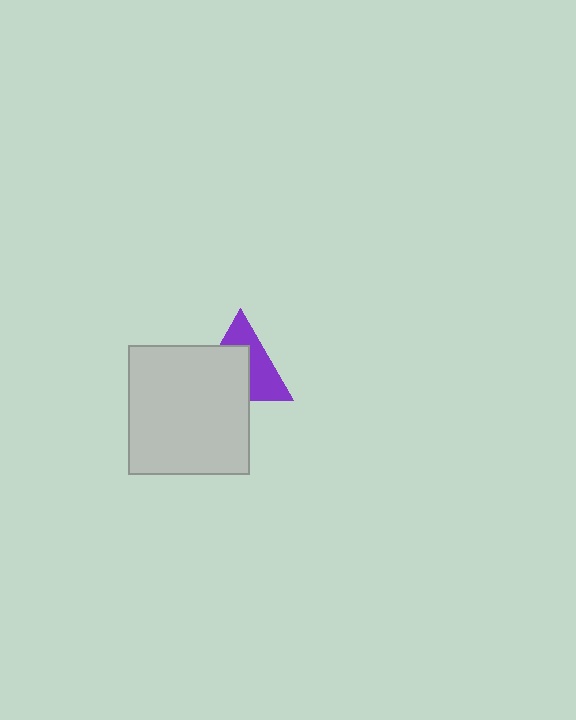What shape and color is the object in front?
The object in front is a light gray rectangle.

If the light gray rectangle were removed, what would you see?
You would see the complete purple triangle.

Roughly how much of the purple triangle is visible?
About half of it is visible (roughly 49%).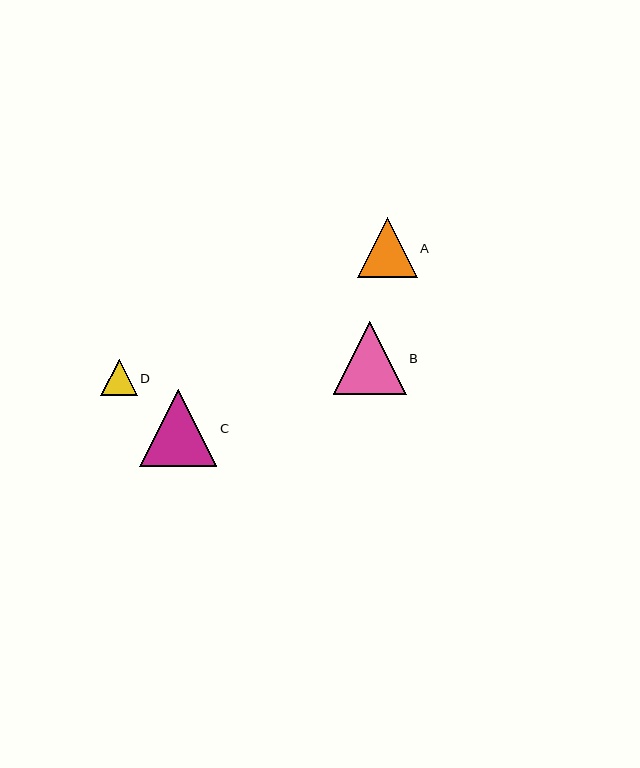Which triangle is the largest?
Triangle C is the largest with a size of approximately 77 pixels.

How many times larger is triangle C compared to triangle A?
Triangle C is approximately 1.3 times the size of triangle A.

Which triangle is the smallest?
Triangle D is the smallest with a size of approximately 36 pixels.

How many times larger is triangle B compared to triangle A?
Triangle B is approximately 1.2 times the size of triangle A.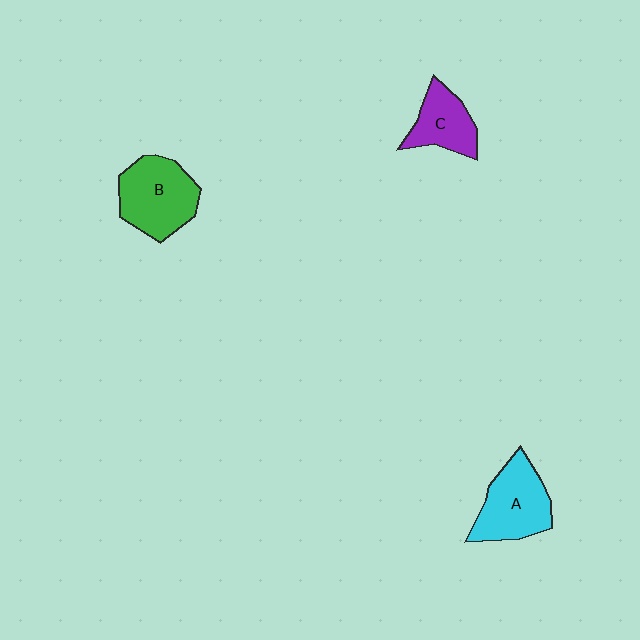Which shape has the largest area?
Shape B (green).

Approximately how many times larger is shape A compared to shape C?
Approximately 1.4 times.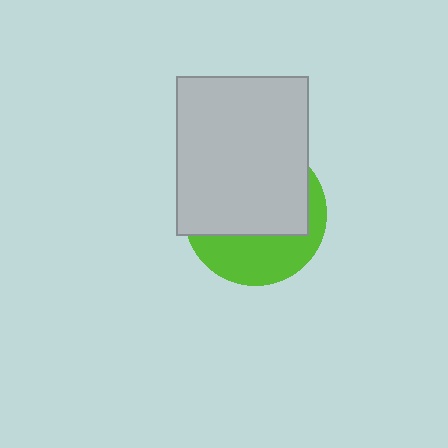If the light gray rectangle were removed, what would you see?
You would see the complete lime circle.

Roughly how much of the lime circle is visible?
A small part of it is visible (roughly 37%).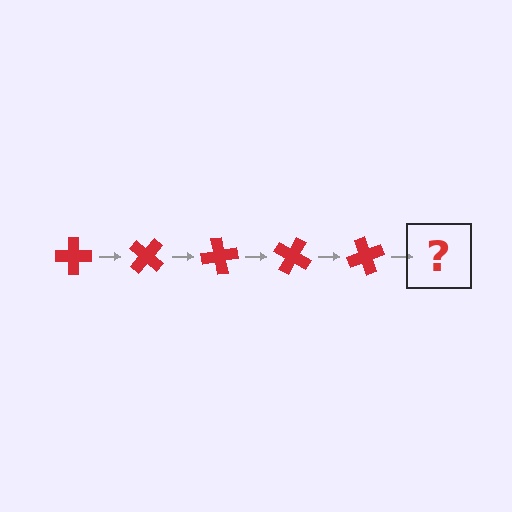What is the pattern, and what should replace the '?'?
The pattern is that the cross rotates 40 degrees each step. The '?' should be a red cross rotated 200 degrees.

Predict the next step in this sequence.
The next step is a red cross rotated 200 degrees.